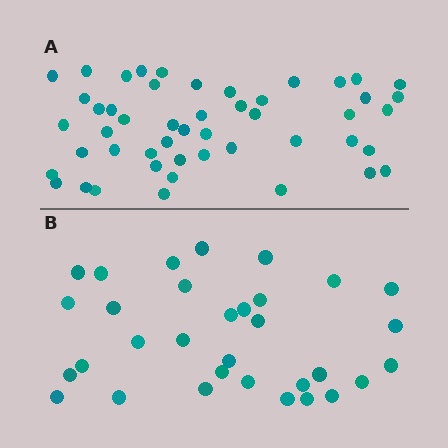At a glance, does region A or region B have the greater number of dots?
Region A (the top region) has more dots.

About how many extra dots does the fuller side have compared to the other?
Region A has approximately 15 more dots than region B.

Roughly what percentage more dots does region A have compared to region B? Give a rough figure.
About 55% more.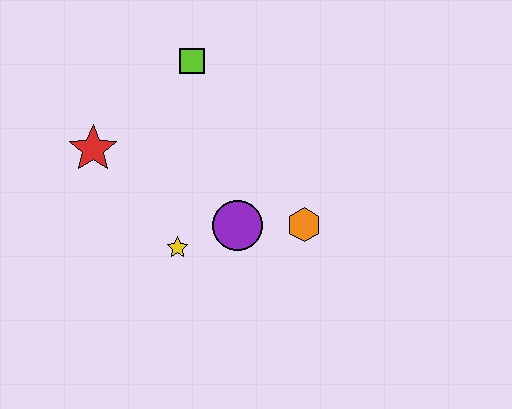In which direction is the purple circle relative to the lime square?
The purple circle is below the lime square.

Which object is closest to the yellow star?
The purple circle is closest to the yellow star.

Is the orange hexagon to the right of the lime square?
Yes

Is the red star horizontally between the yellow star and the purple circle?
No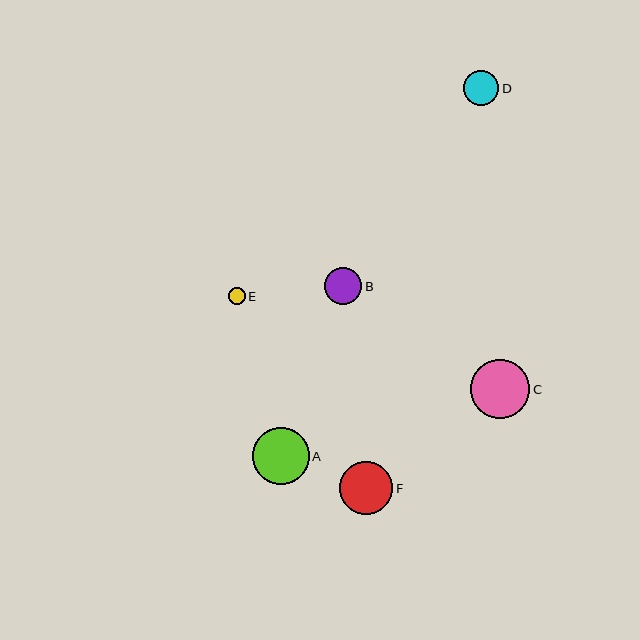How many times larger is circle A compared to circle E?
Circle A is approximately 3.4 times the size of circle E.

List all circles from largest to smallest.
From largest to smallest: C, A, F, B, D, E.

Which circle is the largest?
Circle C is the largest with a size of approximately 59 pixels.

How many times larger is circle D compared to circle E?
Circle D is approximately 2.1 times the size of circle E.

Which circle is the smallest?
Circle E is the smallest with a size of approximately 17 pixels.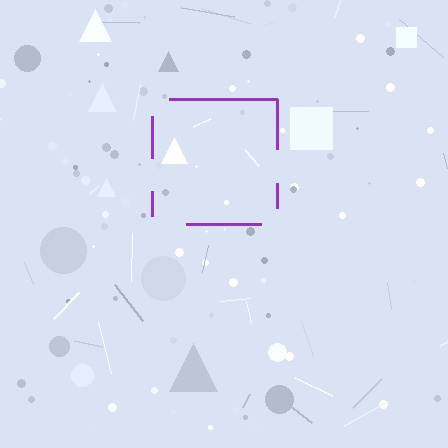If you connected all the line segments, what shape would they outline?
They would outline a square.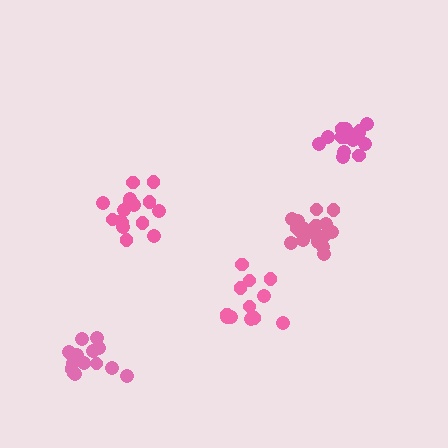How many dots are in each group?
Group 1: 15 dots, Group 2: 15 dots, Group 3: 18 dots, Group 4: 16 dots, Group 5: 13 dots (77 total).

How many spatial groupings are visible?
There are 5 spatial groupings.